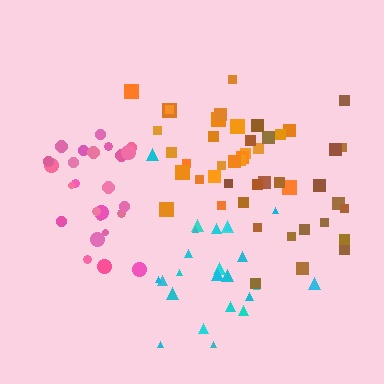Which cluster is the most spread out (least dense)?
Cyan.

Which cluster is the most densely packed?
Pink.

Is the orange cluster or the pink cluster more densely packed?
Pink.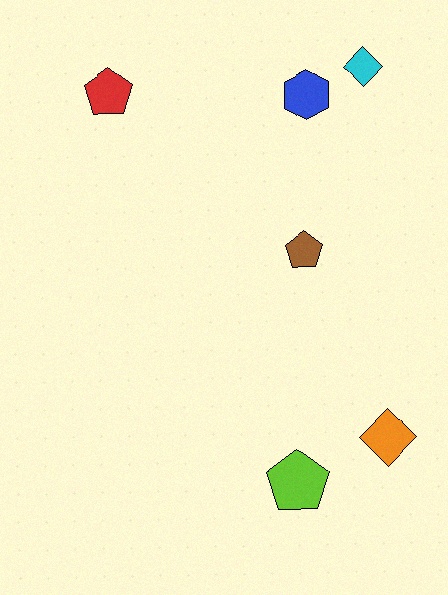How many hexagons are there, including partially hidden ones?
There is 1 hexagon.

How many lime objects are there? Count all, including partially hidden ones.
There is 1 lime object.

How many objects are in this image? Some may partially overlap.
There are 6 objects.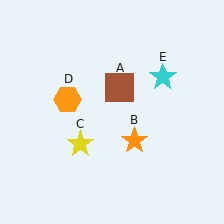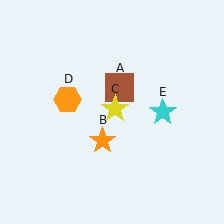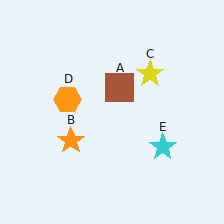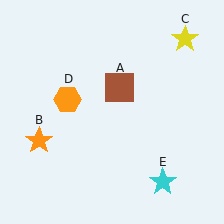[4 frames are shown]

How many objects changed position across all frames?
3 objects changed position: orange star (object B), yellow star (object C), cyan star (object E).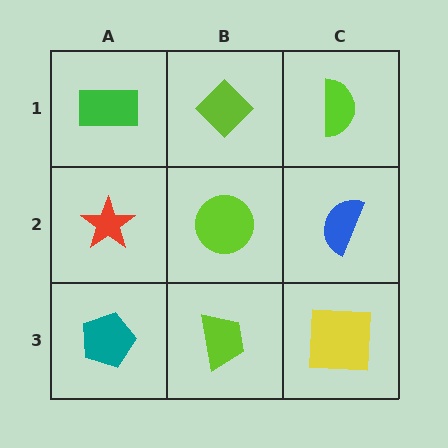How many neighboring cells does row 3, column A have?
2.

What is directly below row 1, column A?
A red star.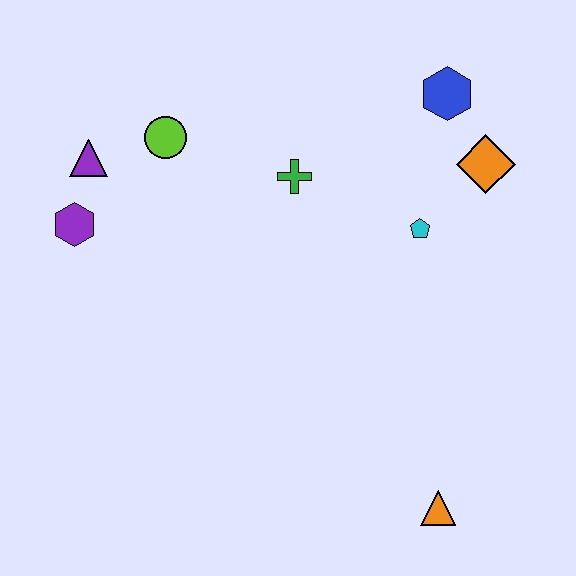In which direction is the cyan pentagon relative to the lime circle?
The cyan pentagon is to the right of the lime circle.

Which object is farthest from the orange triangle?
The purple triangle is farthest from the orange triangle.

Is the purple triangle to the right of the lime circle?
No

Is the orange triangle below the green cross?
Yes